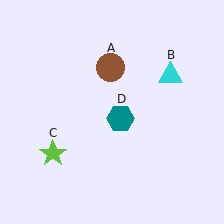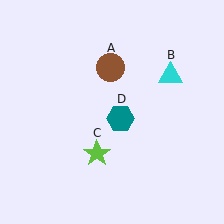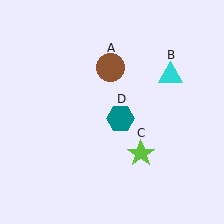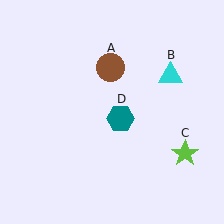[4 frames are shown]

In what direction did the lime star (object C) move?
The lime star (object C) moved right.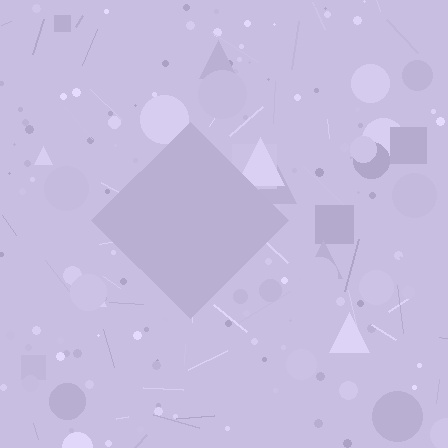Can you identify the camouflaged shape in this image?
The camouflaged shape is a diamond.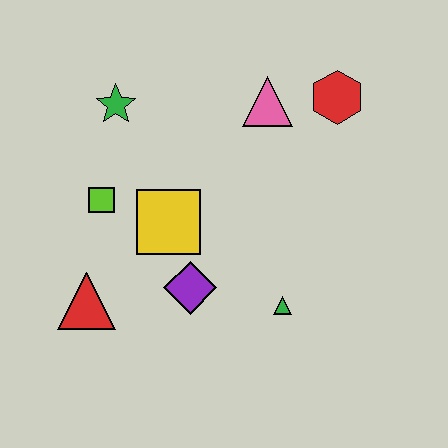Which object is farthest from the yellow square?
The red hexagon is farthest from the yellow square.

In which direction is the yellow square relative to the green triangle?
The yellow square is to the left of the green triangle.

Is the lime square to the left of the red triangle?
No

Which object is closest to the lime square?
The yellow square is closest to the lime square.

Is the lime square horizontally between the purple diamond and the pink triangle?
No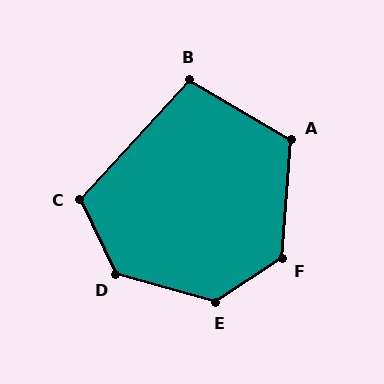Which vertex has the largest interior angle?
E, at approximately 132 degrees.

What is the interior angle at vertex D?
Approximately 131 degrees (obtuse).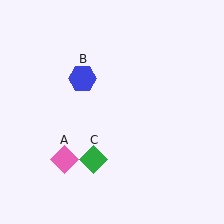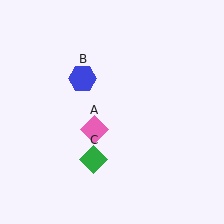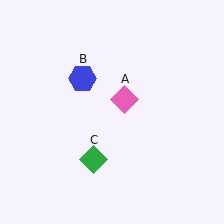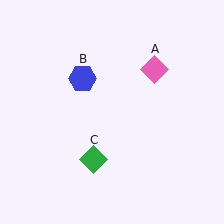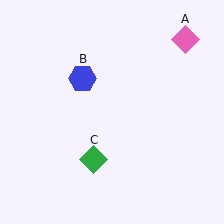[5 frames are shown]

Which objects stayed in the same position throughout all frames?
Blue hexagon (object B) and green diamond (object C) remained stationary.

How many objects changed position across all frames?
1 object changed position: pink diamond (object A).